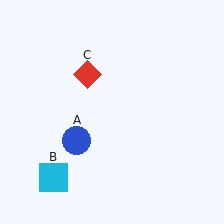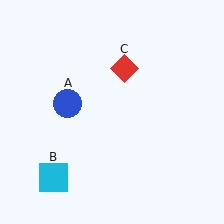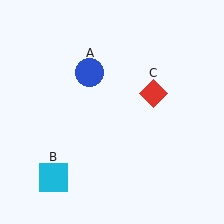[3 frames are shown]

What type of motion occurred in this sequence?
The blue circle (object A), red diamond (object C) rotated clockwise around the center of the scene.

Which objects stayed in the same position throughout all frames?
Cyan square (object B) remained stationary.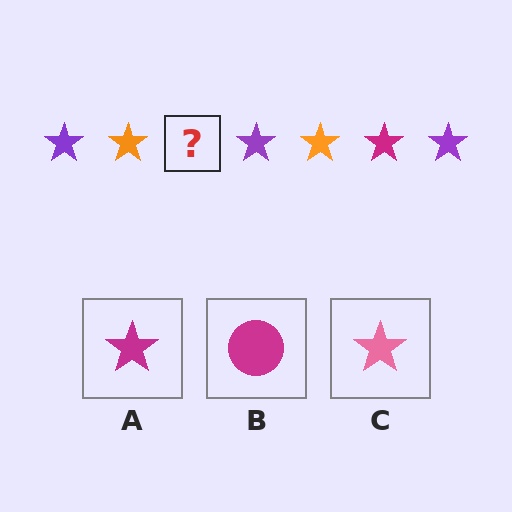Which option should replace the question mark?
Option A.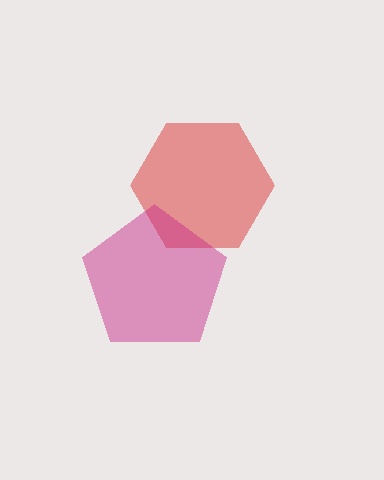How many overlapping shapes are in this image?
There are 2 overlapping shapes in the image.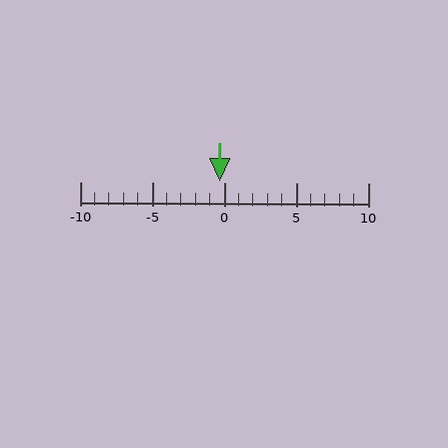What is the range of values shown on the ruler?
The ruler shows values from -10 to 10.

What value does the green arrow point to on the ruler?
The green arrow points to approximately 0.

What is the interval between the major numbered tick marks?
The major tick marks are spaced 5 units apart.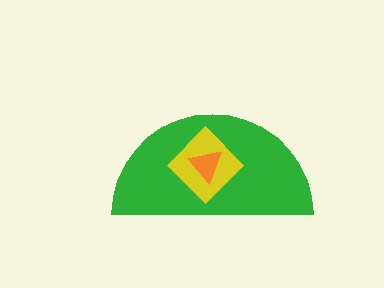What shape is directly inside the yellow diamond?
The orange triangle.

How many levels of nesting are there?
3.